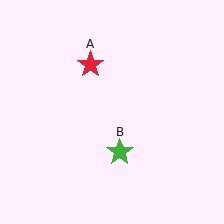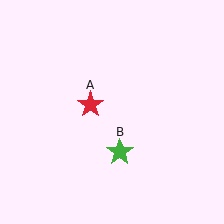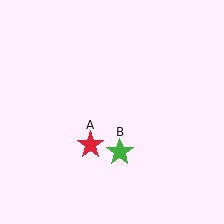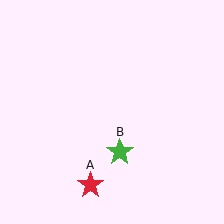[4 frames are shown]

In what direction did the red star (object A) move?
The red star (object A) moved down.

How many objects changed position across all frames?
1 object changed position: red star (object A).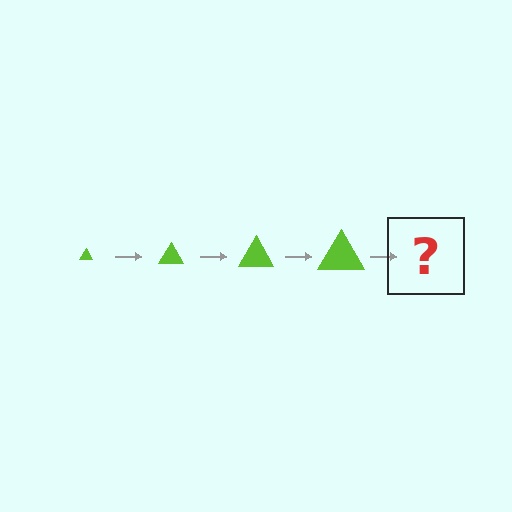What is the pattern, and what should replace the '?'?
The pattern is that the triangle gets progressively larger each step. The '?' should be a lime triangle, larger than the previous one.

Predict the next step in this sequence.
The next step is a lime triangle, larger than the previous one.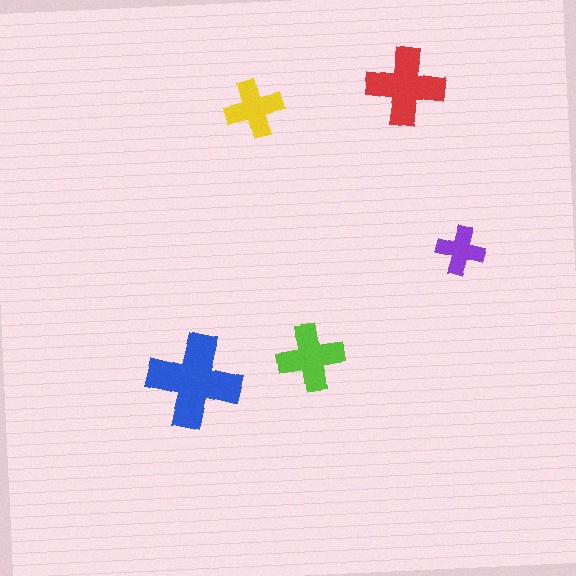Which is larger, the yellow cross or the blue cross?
The blue one.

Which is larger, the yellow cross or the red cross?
The red one.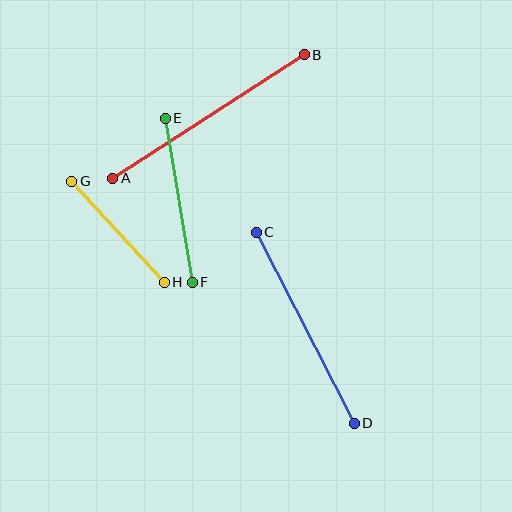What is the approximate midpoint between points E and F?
The midpoint is at approximately (179, 200) pixels.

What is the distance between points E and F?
The distance is approximately 166 pixels.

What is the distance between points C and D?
The distance is approximately 215 pixels.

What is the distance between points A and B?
The distance is approximately 228 pixels.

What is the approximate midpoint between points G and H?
The midpoint is at approximately (118, 232) pixels.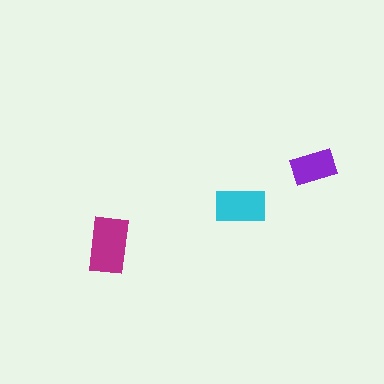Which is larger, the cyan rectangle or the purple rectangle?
The cyan one.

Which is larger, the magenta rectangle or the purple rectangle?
The magenta one.